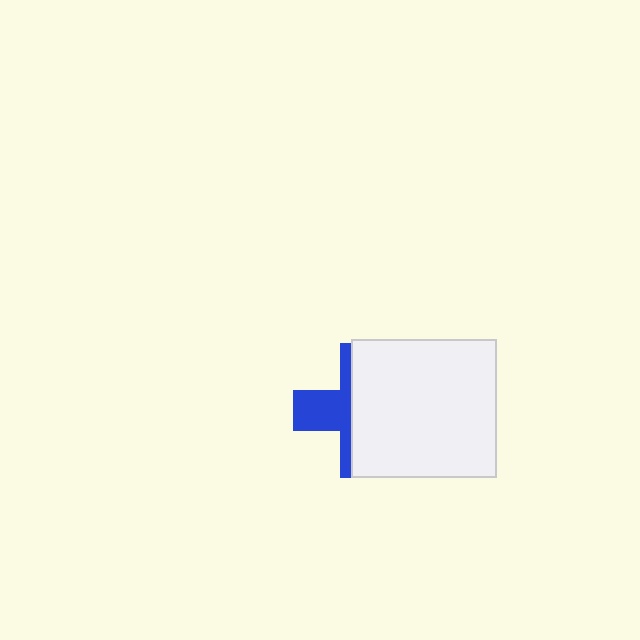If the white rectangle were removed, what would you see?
You would see the complete blue cross.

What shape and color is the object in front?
The object in front is a white rectangle.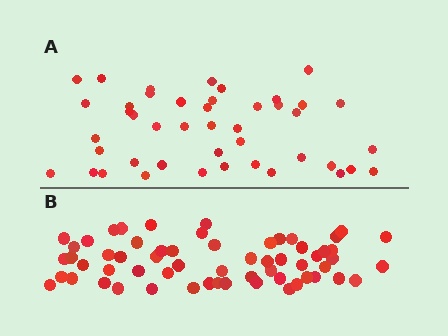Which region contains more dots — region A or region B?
Region B (the bottom region) has more dots.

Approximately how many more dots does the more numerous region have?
Region B has approximately 15 more dots than region A.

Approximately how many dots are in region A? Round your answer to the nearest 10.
About 40 dots. (The exact count is 44, which rounds to 40.)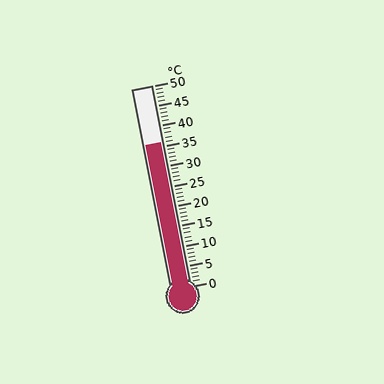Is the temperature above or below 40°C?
The temperature is below 40°C.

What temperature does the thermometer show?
The thermometer shows approximately 36°C.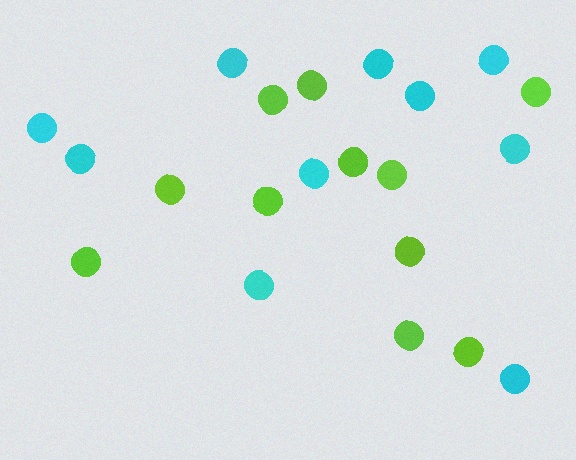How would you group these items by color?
There are 2 groups: one group of lime circles (11) and one group of cyan circles (10).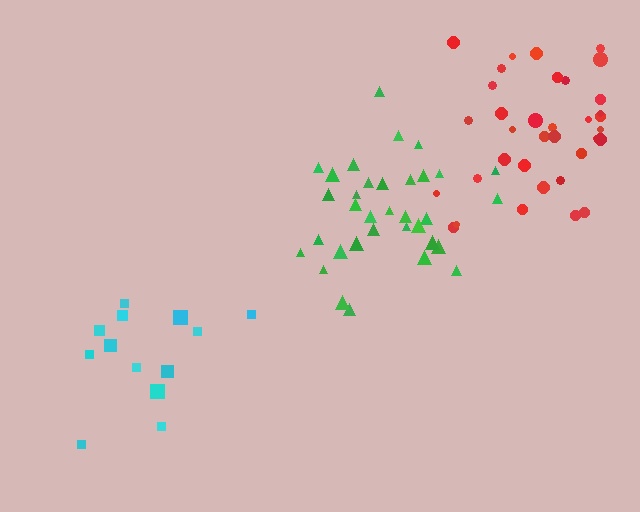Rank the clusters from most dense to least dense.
green, red, cyan.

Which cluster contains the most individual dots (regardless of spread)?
Red (35).